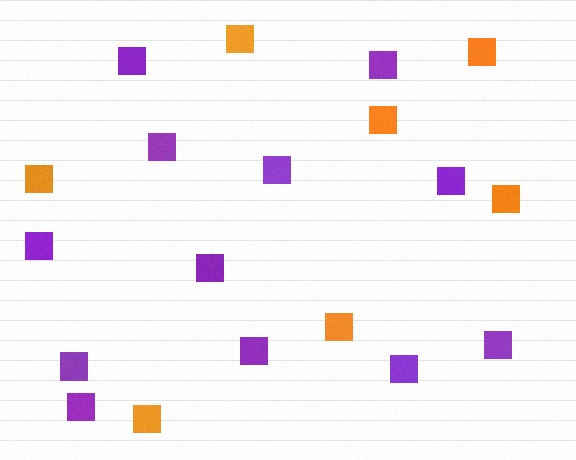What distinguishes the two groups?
There are 2 groups: one group of orange squares (7) and one group of purple squares (12).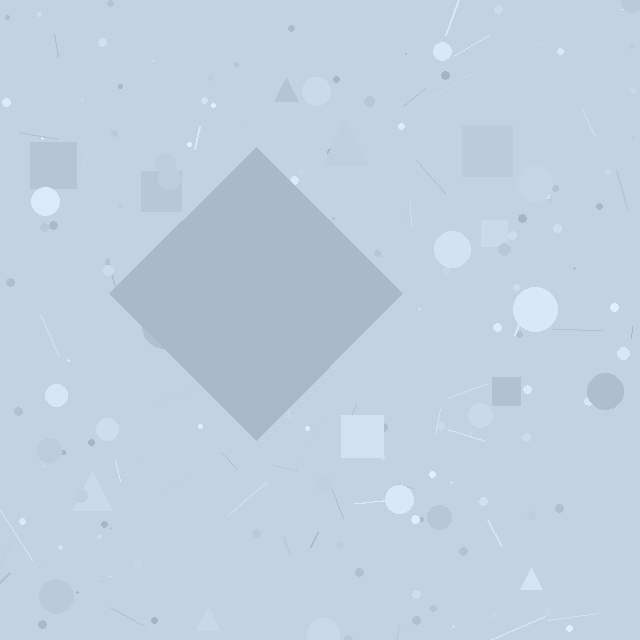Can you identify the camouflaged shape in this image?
The camouflaged shape is a diamond.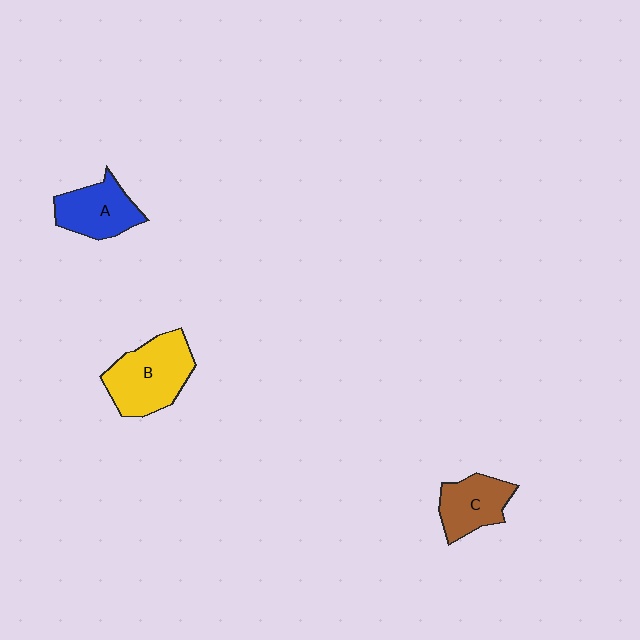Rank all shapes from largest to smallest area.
From largest to smallest: B (yellow), A (blue), C (brown).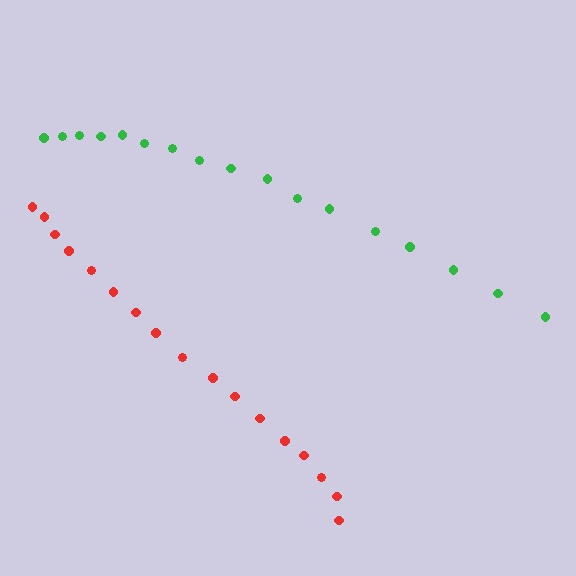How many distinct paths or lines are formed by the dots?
There are 2 distinct paths.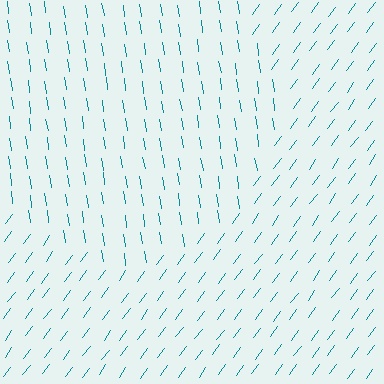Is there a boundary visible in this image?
Yes, there is a texture boundary formed by a change in line orientation.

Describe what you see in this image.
The image is filled with small teal line segments. A circle region in the image has lines oriented differently from the surrounding lines, creating a visible texture boundary.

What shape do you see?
I see a circle.